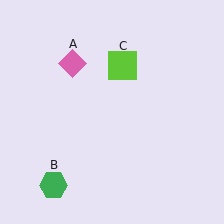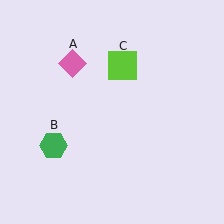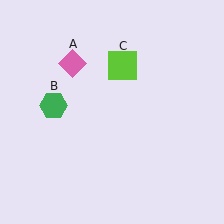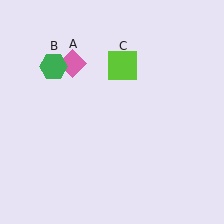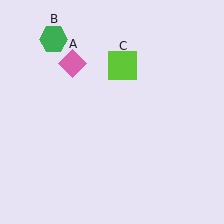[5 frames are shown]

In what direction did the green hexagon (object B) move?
The green hexagon (object B) moved up.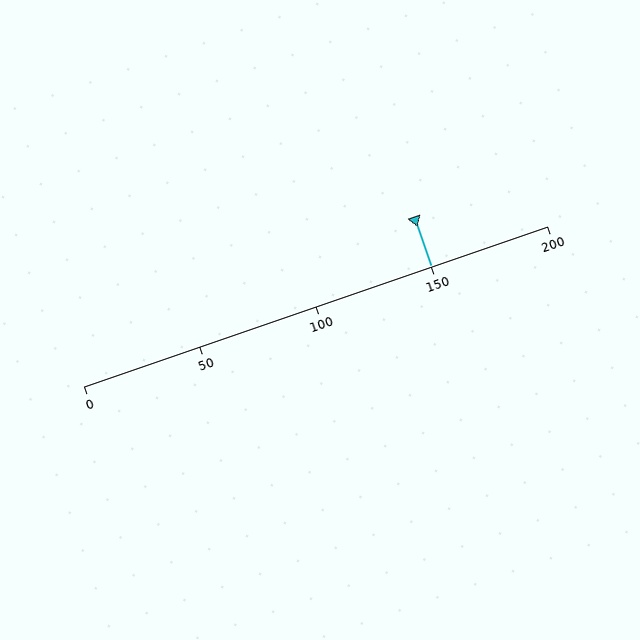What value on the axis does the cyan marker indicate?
The marker indicates approximately 150.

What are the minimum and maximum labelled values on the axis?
The axis runs from 0 to 200.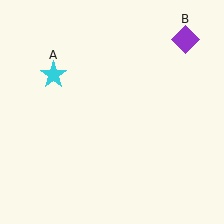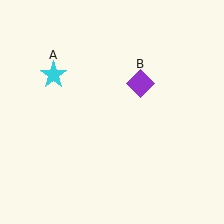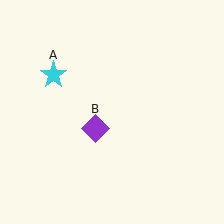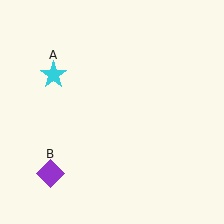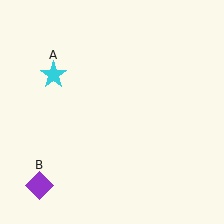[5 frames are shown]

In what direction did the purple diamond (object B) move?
The purple diamond (object B) moved down and to the left.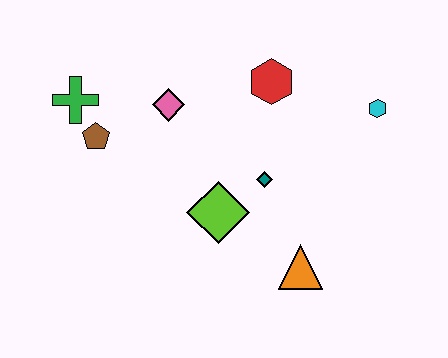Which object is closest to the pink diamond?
The brown pentagon is closest to the pink diamond.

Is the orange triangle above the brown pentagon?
No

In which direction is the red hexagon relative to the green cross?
The red hexagon is to the right of the green cross.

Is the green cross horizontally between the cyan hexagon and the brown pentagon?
No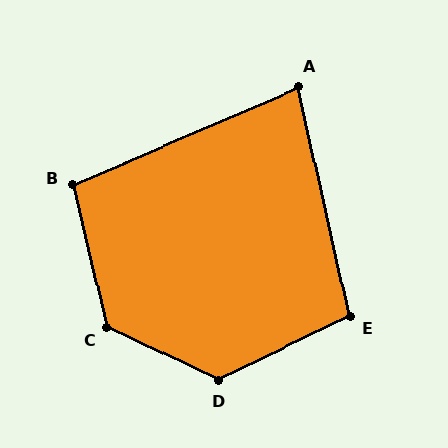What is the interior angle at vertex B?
Approximately 100 degrees (obtuse).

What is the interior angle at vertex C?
Approximately 129 degrees (obtuse).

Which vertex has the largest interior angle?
D, at approximately 129 degrees.